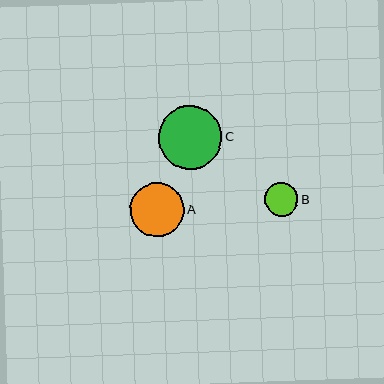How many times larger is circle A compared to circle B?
Circle A is approximately 1.6 times the size of circle B.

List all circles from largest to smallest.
From largest to smallest: C, A, B.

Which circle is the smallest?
Circle B is the smallest with a size of approximately 34 pixels.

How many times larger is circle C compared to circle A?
Circle C is approximately 1.2 times the size of circle A.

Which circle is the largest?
Circle C is the largest with a size of approximately 63 pixels.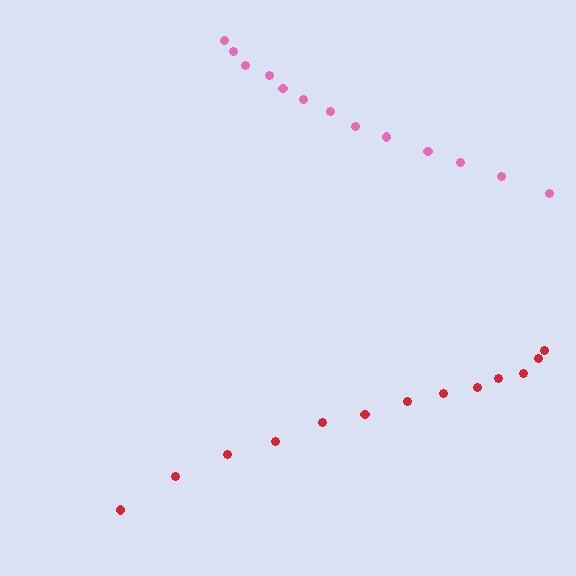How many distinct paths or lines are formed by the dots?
There are 2 distinct paths.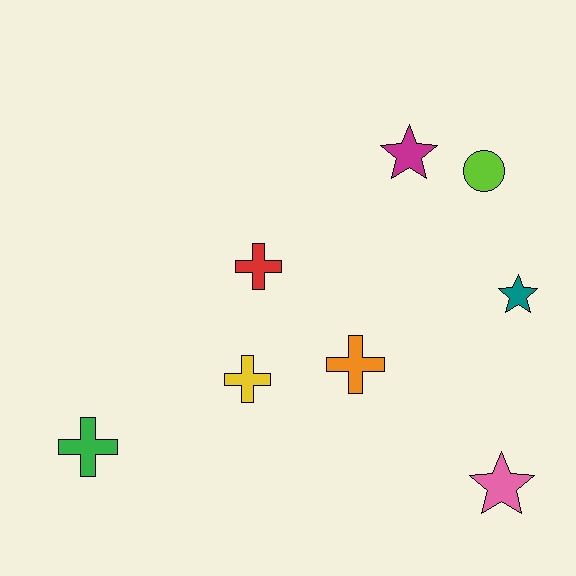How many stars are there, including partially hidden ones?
There are 3 stars.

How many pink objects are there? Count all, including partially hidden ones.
There is 1 pink object.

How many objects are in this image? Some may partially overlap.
There are 8 objects.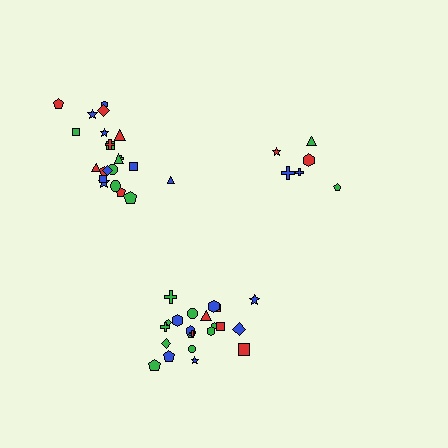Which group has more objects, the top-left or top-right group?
The top-left group.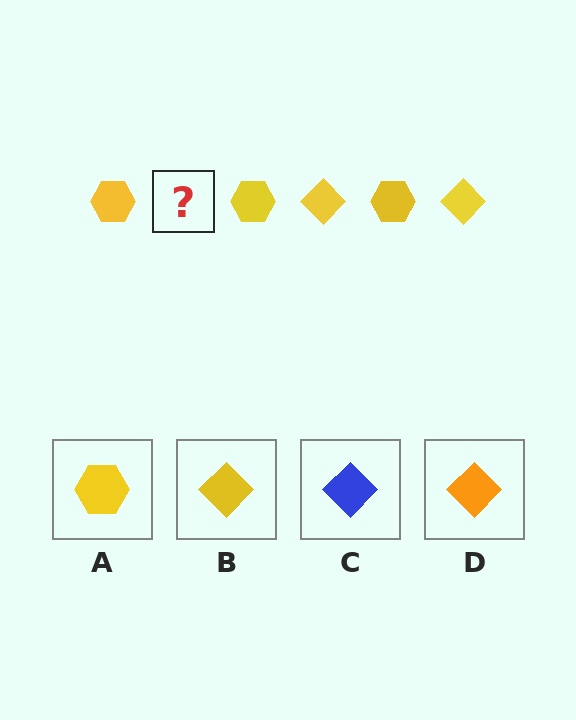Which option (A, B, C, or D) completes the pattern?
B.